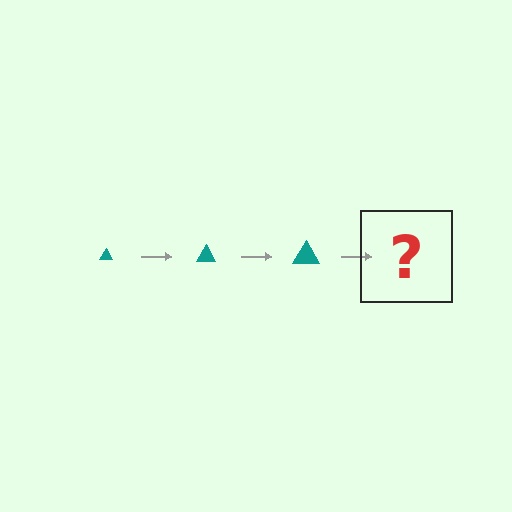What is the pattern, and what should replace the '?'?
The pattern is that the triangle gets progressively larger each step. The '?' should be a teal triangle, larger than the previous one.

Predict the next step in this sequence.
The next step is a teal triangle, larger than the previous one.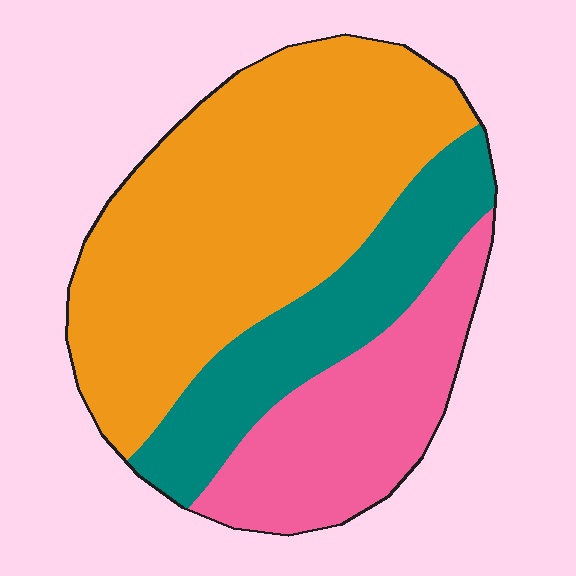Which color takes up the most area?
Orange, at roughly 55%.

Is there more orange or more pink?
Orange.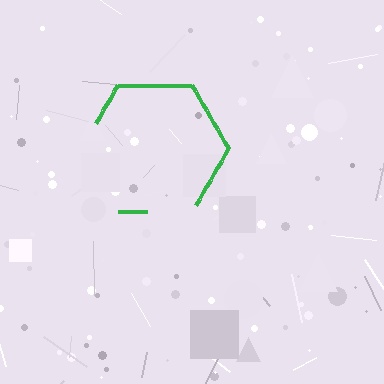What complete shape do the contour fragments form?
The contour fragments form a hexagon.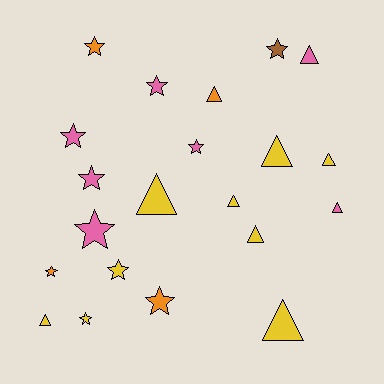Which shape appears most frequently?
Star, with 11 objects.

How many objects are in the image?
There are 21 objects.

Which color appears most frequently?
Yellow, with 9 objects.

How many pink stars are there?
There are 5 pink stars.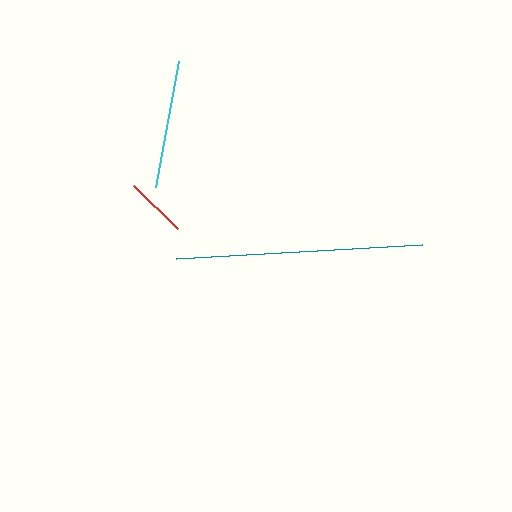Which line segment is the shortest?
The red line is the shortest at approximately 61 pixels.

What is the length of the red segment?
The red segment is approximately 61 pixels long.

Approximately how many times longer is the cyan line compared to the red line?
The cyan line is approximately 2.1 times the length of the red line.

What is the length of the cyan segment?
The cyan segment is approximately 128 pixels long.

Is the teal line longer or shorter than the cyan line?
The teal line is longer than the cyan line.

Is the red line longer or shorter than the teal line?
The teal line is longer than the red line.